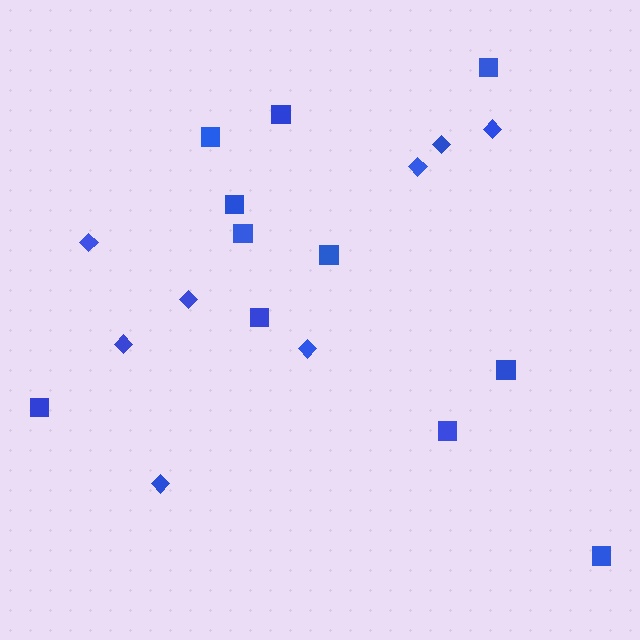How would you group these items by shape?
There are 2 groups: one group of squares (11) and one group of diamonds (8).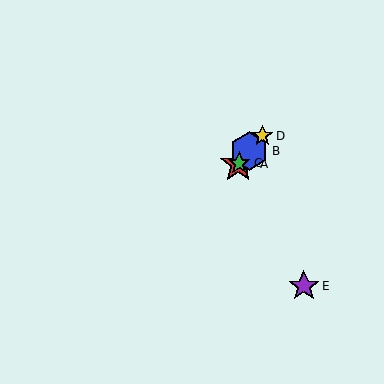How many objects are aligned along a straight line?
4 objects (A, B, C, D) are aligned along a straight line.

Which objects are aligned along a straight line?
Objects A, B, C, D are aligned along a straight line.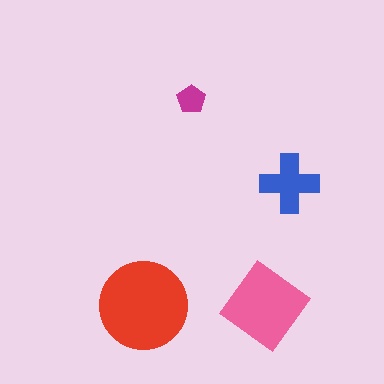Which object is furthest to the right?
The blue cross is rightmost.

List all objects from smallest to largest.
The magenta pentagon, the blue cross, the pink diamond, the red circle.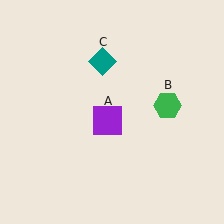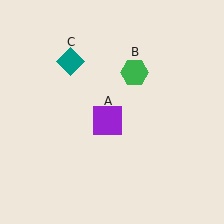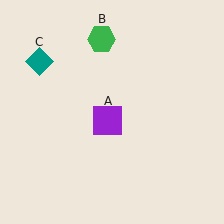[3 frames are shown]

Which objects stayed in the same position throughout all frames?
Purple square (object A) remained stationary.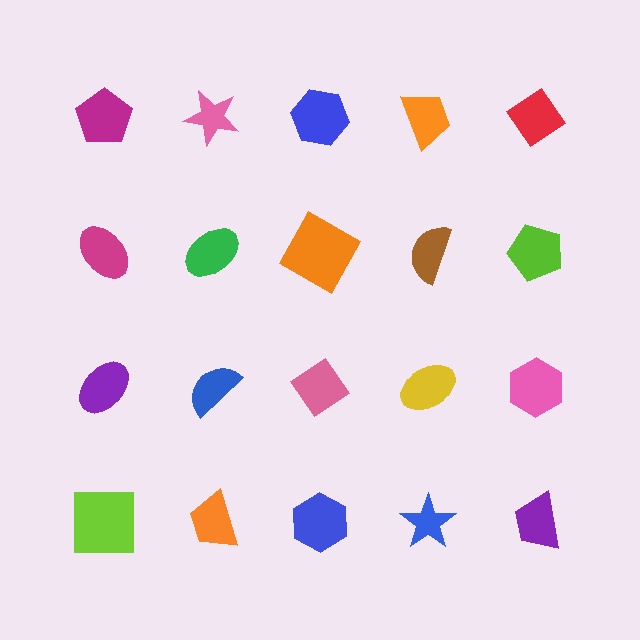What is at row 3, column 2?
A blue semicircle.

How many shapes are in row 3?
5 shapes.